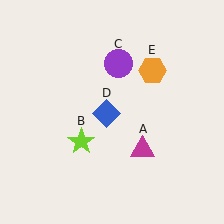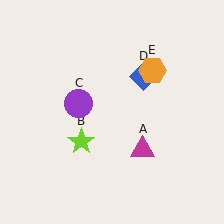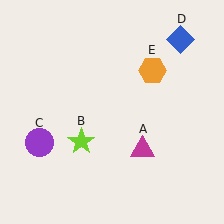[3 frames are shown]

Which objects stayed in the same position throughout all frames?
Magenta triangle (object A) and lime star (object B) and orange hexagon (object E) remained stationary.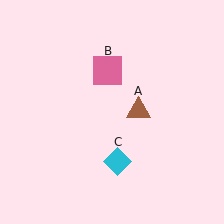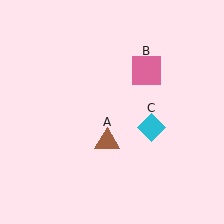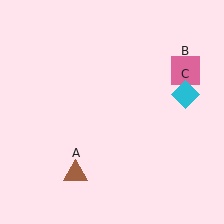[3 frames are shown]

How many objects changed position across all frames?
3 objects changed position: brown triangle (object A), pink square (object B), cyan diamond (object C).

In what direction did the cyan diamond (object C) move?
The cyan diamond (object C) moved up and to the right.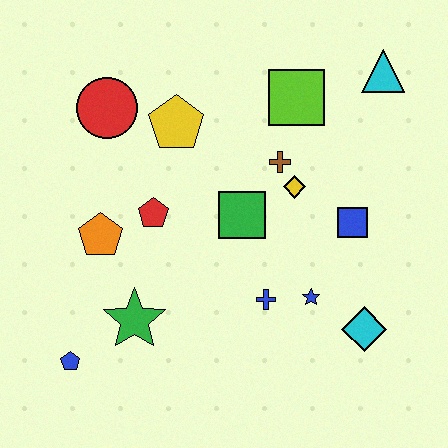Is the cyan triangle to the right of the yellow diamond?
Yes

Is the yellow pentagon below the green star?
No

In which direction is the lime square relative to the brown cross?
The lime square is above the brown cross.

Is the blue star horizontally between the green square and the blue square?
Yes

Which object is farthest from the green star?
The cyan triangle is farthest from the green star.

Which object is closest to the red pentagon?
The orange pentagon is closest to the red pentagon.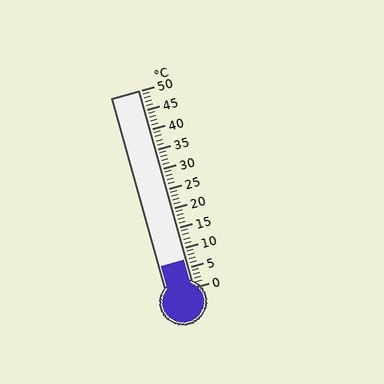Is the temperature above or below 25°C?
The temperature is below 25°C.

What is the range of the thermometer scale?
The thermometer scale ranges from 0°C to 50°C.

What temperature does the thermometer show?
The thermometer shows approximately 7°C.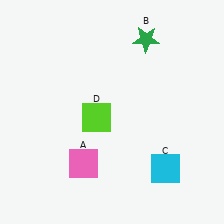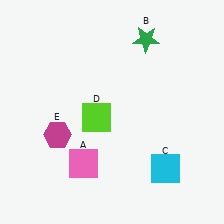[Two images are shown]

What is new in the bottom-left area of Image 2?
A magenta hexagon (E) was added in the bottom-left area of Image 2.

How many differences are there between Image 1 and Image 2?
There is 1 difference between the two images.